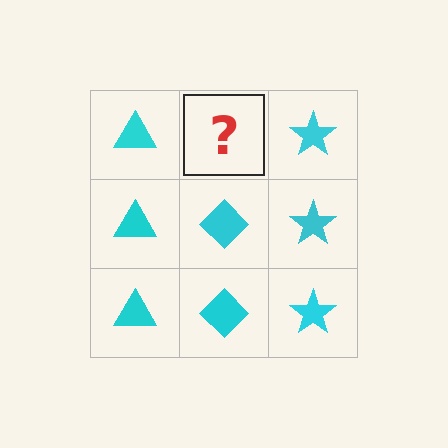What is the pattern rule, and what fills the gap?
The rule is that each column has a consistent shape. The gap should be filled with a cyan diamond.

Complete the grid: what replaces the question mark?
The question mark should be replaced with a cyan diamond.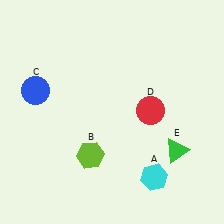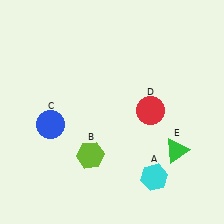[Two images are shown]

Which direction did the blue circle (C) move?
The blue circle (C) moved down.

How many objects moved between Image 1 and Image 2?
1 object moved between the two images.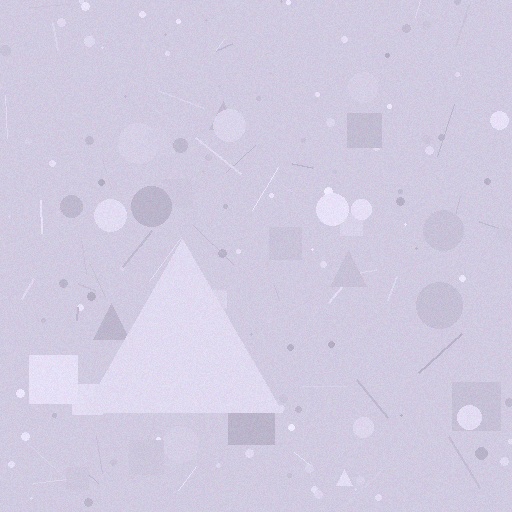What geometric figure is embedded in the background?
A triangle is embedded in the background.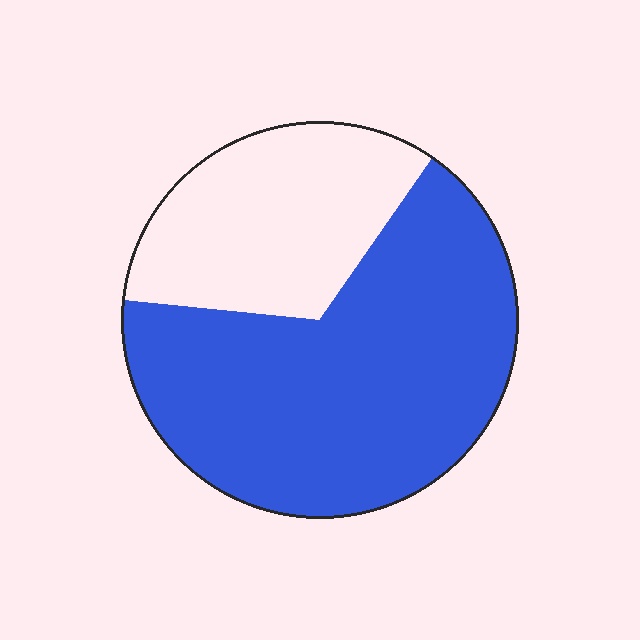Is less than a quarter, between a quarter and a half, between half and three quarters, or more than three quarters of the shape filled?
Between half and three quarters.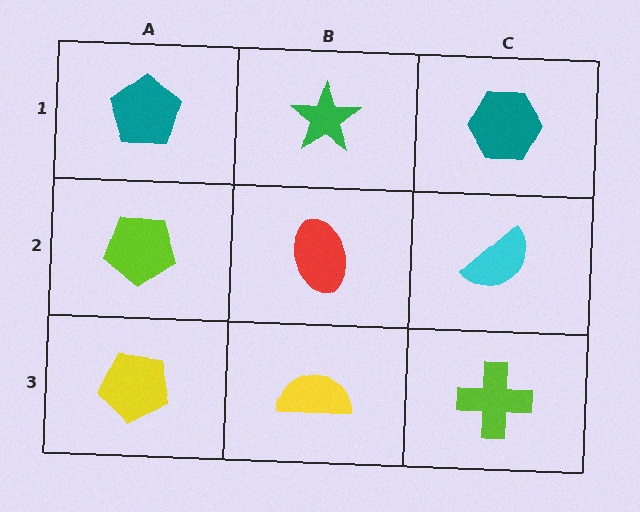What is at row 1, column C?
A teal hexagon.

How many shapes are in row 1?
3 shapes.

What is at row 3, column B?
A yellow semicircle.